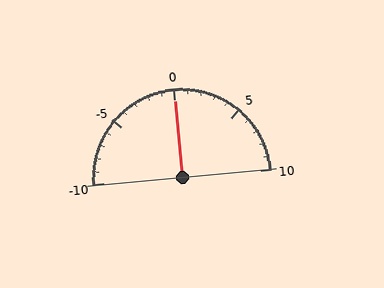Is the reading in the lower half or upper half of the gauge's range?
The reading is in the upper half of the range (-10 to 10).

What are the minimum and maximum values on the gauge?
The gauge ranges from -10 to 10.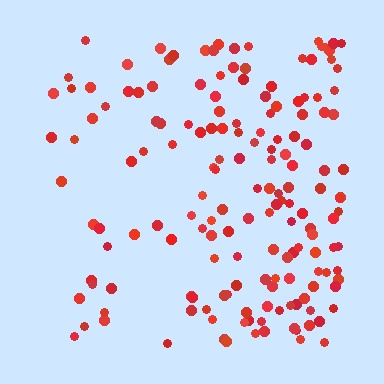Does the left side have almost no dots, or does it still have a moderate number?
Still a moderate number, just noticeably fewer than the right.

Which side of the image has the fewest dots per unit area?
The left.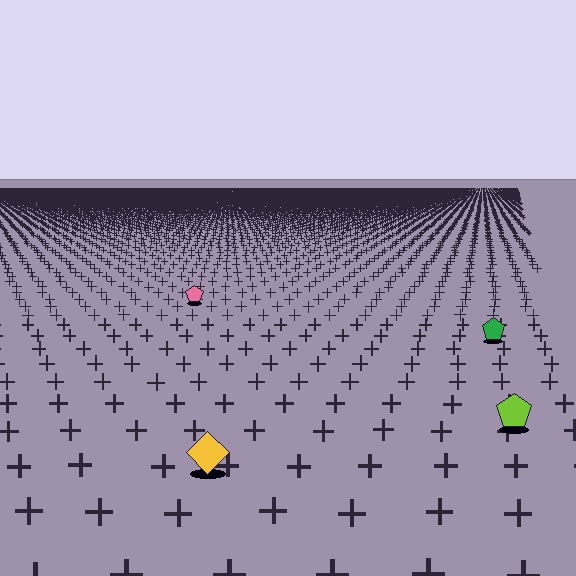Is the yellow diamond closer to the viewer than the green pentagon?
Yes. The yellow diamond is closer — you can tell from the texture gradient: the ground texture is coarser near it.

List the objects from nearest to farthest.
From nearest to farthest: the yellow diamond, the lime pentagon, the green pentagon, the pink pentagon.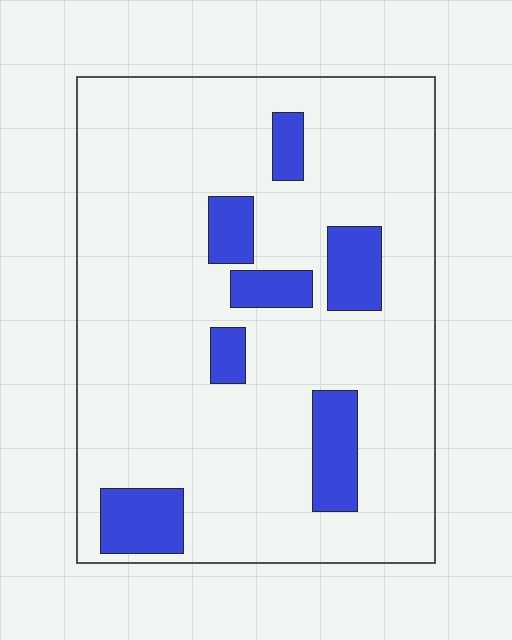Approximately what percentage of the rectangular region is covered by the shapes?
Approximately 15%.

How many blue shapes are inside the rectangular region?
7.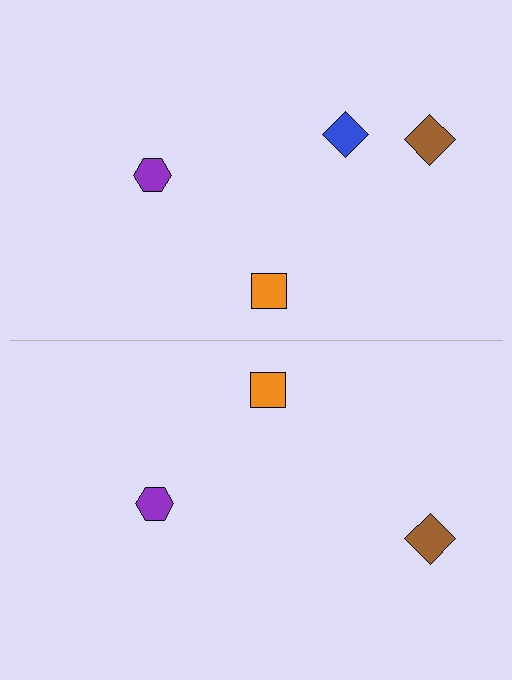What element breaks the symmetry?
A blue diamond is missing from the bottom side.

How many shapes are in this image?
There are 7 shapes in this image.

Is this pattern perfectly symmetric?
No, the pattern is not perfectly symmetric. A blue diamond is missing from the bottom side.